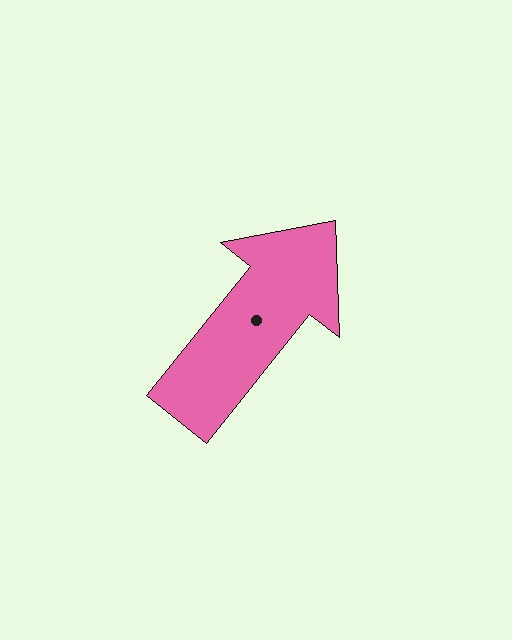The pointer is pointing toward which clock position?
Roughly 1 o'clock.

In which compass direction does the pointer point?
Northeast.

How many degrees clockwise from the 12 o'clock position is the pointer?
Approximately 39 degrees.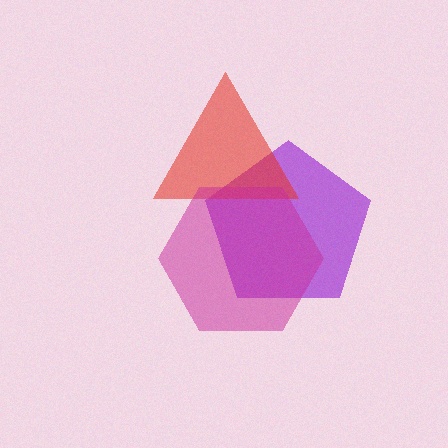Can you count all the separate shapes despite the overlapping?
Yes, there are 3 separate shapes.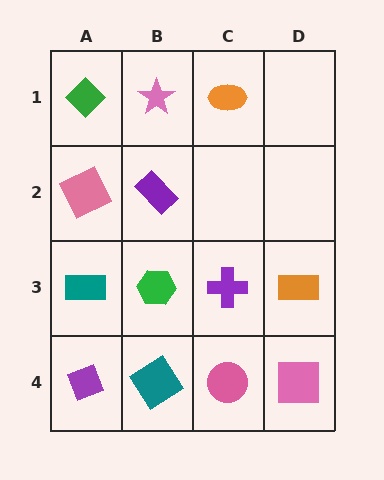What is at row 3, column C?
A purple cross.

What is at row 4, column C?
A pink circle.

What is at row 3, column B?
A green hexagon.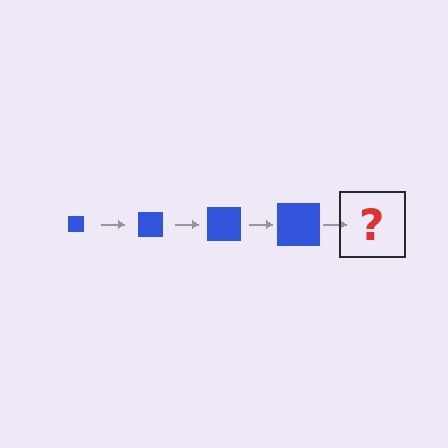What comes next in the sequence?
The next element should be a blue square, larger than the previous one.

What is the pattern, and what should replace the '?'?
The pattern is that the square gets progressively larger each step. The '?' should be a blue square, larger than the previous one.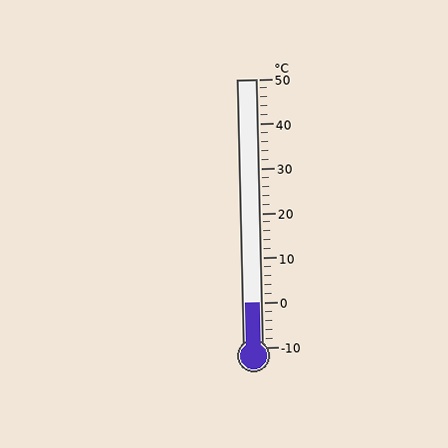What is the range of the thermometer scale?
The thermometer scale ranges from -10°C to 50°C.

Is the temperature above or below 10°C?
The temperature is below 10°C.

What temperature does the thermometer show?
The thermometer shows approximately 0°C.